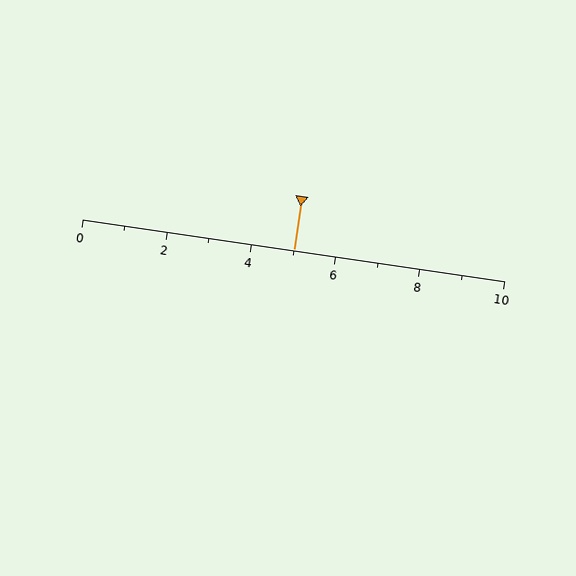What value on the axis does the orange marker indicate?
The marker indicates approximately 5.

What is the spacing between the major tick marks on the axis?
The major ticks are spaced 2 apart.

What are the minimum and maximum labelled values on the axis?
The axis runs from 0 to 10.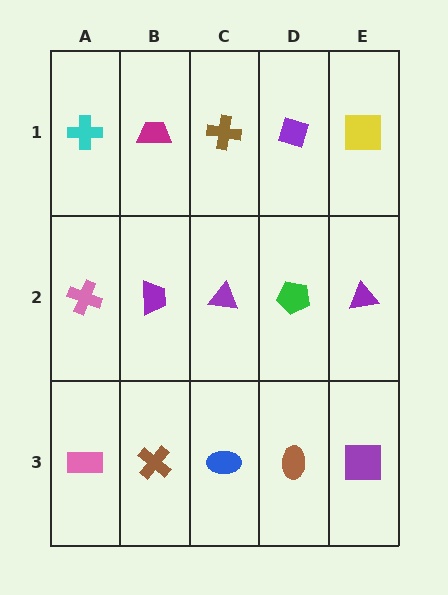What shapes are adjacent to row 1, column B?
A purple trapezoid (row 2, column B), a cyan cross (row 1, column A), a brown cross (row 1, column C).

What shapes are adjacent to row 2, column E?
A yellow square (row 1, column E), a purple square (row 3, column E), a green pentagon (row 2, column D).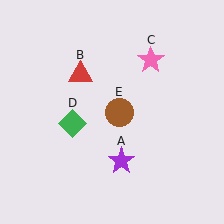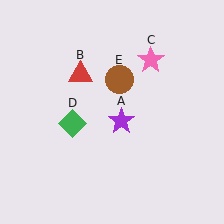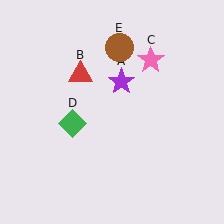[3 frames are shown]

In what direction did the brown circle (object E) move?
The brown circle (object E) moved up.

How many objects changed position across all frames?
2 objects changed position: purple star (object A), brown circle (object E).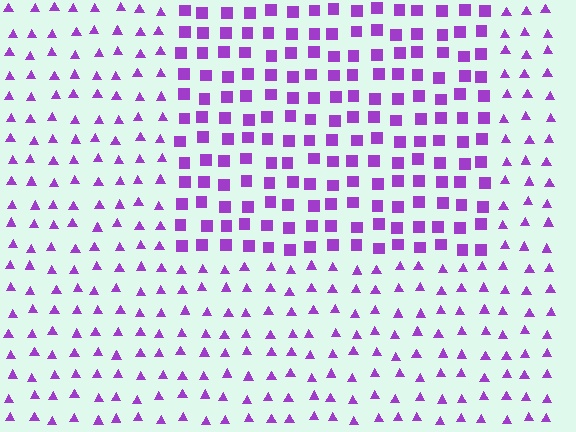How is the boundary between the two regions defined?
The boundary is defined by a change in element shape: squares inside vs. triangles outside. All elements share the same color and spacing.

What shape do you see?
I see a rectangle.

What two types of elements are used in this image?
The image uses squares inside the rectangle region and triangles outside it.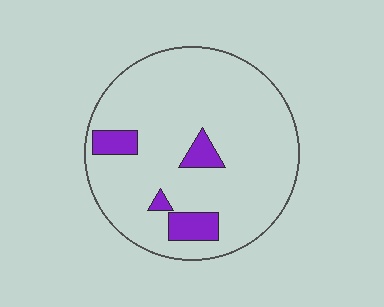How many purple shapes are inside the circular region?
4.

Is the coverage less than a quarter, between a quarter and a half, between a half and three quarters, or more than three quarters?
Less than a quarter.